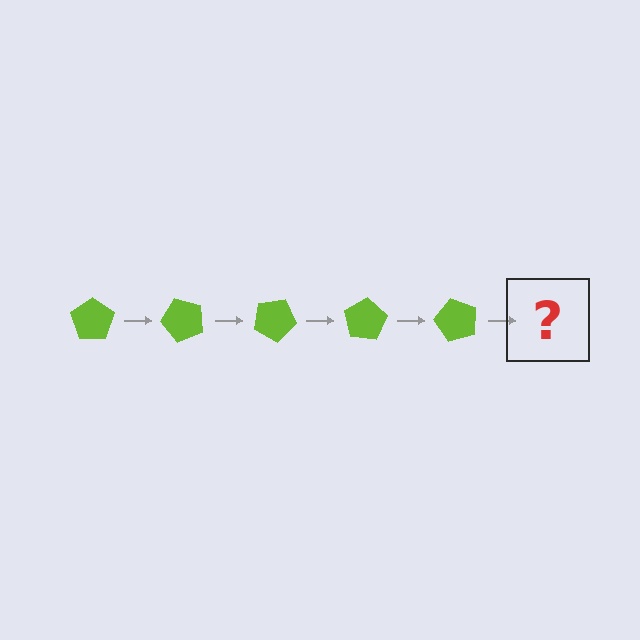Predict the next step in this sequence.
The next step is a lime pentagon rotated 250 degrees.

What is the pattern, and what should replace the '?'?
The pattern is that the pentagon rotates 50 degrees each step. The '?' should be a lime pentagon rotated 250 degrees.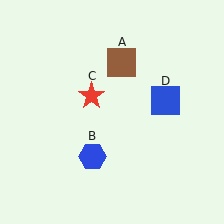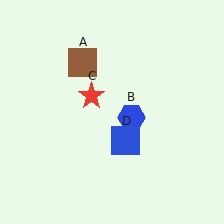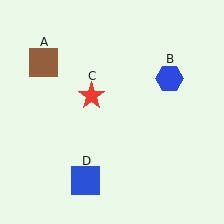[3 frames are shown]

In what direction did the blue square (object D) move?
The blue square (object D) moved down and to the left.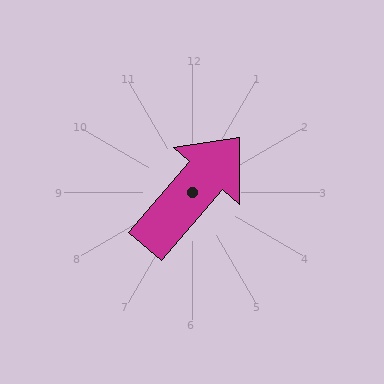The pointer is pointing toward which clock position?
Roughly 1 o'clock.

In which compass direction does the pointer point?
Northeast.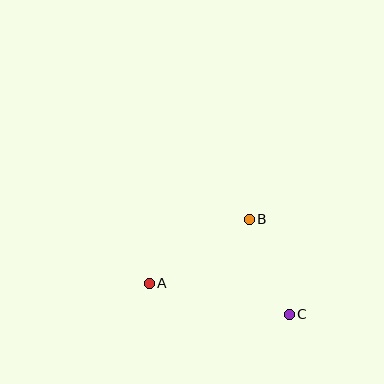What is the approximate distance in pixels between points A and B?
The distance between A and B is approximately 119 pixels.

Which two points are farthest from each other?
Points A and C are farthest from each other.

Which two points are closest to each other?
Points B and C are closest to each other.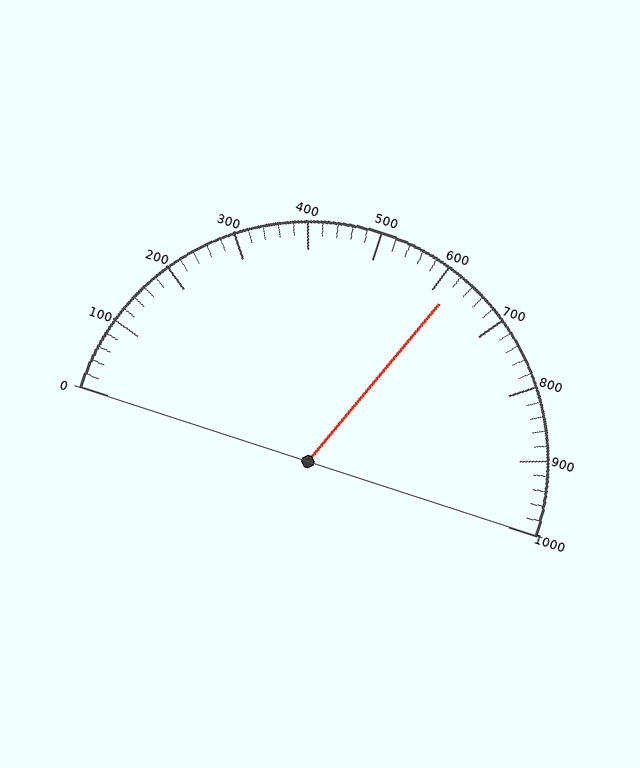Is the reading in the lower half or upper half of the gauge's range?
The reading is in the upper half of the range (0 to 1000).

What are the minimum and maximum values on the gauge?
The gauge ranges from 0 to 1000.